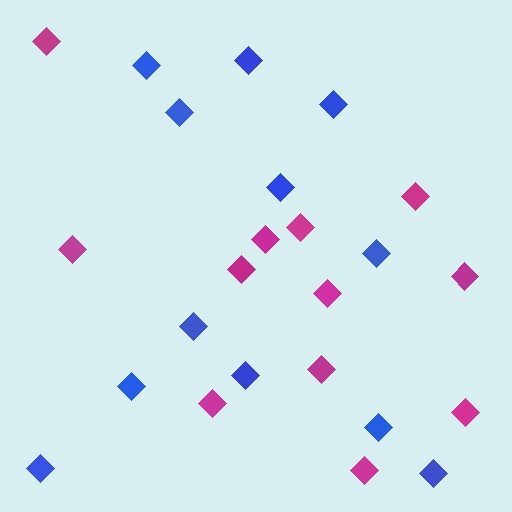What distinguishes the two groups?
There are 2 groups: one group of magenta diamonds (12) and one group of blue diamonds (12).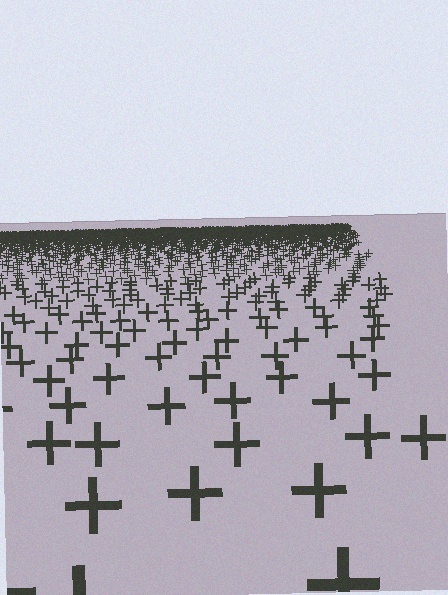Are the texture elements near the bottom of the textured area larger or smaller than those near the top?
Larger. Near the bottom, elements are closer to the viewer and appear at a bigger on-screen size.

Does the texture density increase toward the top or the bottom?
Density increases toward the top.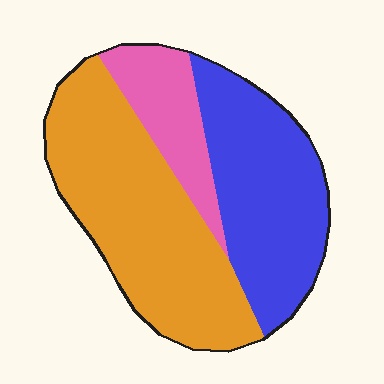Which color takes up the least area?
Pink, at roughly 15%.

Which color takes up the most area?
Orange, at roughly 50%.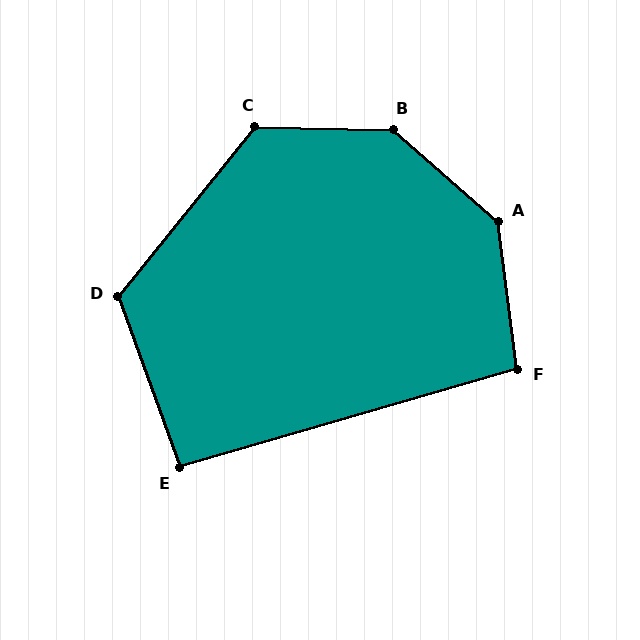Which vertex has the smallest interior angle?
E, at approximately 94 degrees.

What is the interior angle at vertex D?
Approximately 121 degrees (obtuse).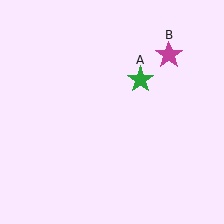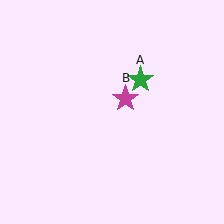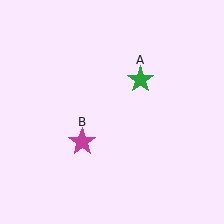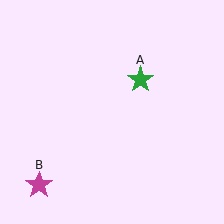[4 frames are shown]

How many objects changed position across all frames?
1 object changed position: magenta star (object B).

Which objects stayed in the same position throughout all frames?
Green star (object A) remained stationary.